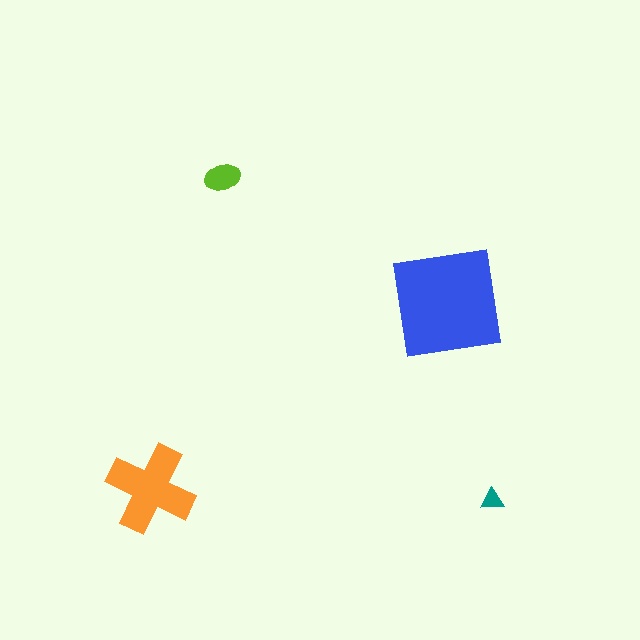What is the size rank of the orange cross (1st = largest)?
2nd.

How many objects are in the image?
There are 4 objects in the image.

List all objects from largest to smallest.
The blue square, the orange cross, the lime ellipse, the teal triangle.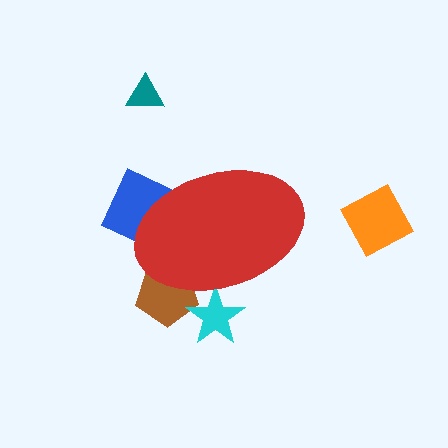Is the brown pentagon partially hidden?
Yes, the brown pentagon is partially hidden behind the red ellipse.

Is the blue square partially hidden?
Yes, the blue square is partially hidden behind the red ellipse.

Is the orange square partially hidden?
No, the orange square is fully visible.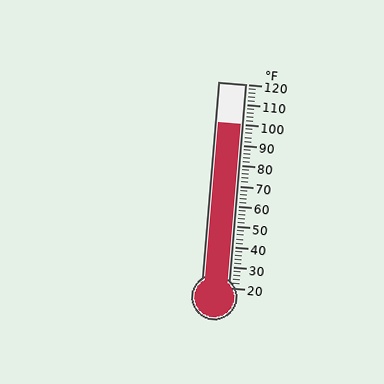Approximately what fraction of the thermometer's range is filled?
The thermometer is filled to approximately 80% of its range.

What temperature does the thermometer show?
The thermometer shows approximately 100°F.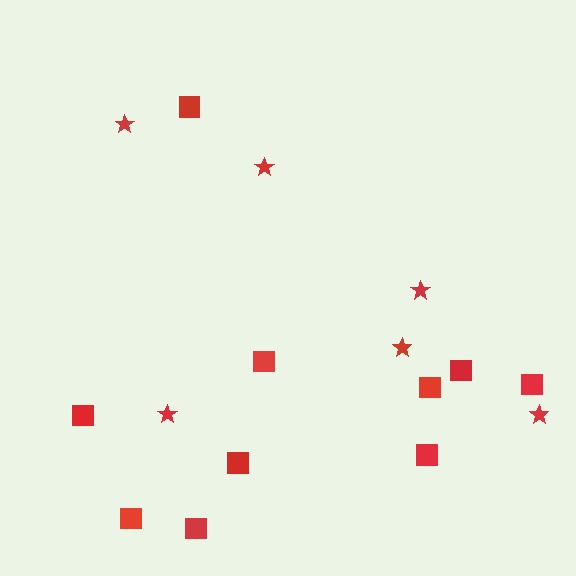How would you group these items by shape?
There are 2 groups: one group of stars (6) and one group of squares (10).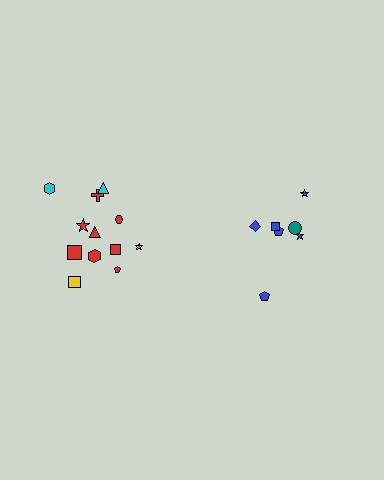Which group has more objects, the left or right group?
The left group.